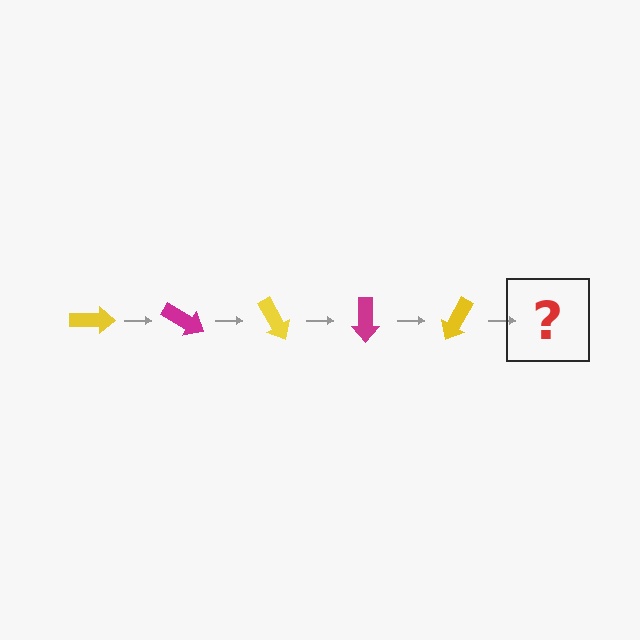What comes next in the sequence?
The next element should be a magenta arrow, rotated 150 degrees from the start.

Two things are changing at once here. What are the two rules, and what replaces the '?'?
The two rules are that it rotates 30 degrees each step and the color cycles through yellow and magenta. The '?' should be a magenta arrow, rotated 150 degrees from the start.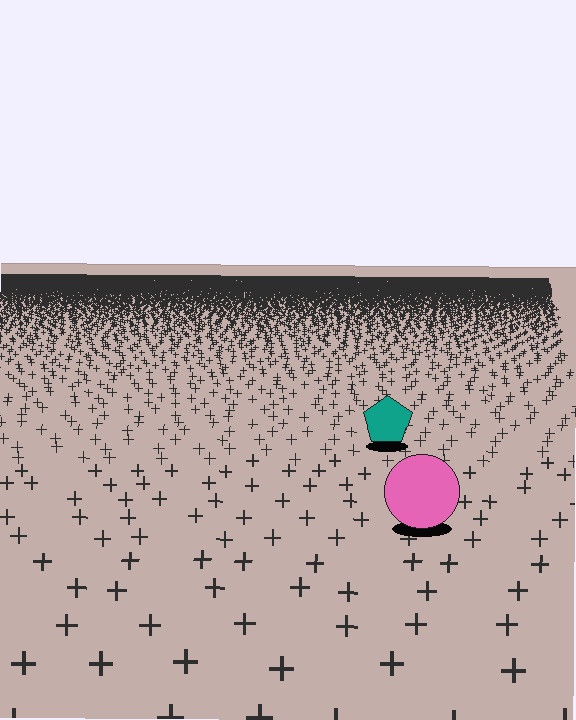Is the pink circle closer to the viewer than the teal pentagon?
Yes. The pink circle is closer — you can tell from the texture gradient: the ground texture is coarser near it.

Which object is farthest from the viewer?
The teal pentagon is farthest from the viewer. It appears smaller and the ground texture around it is denser.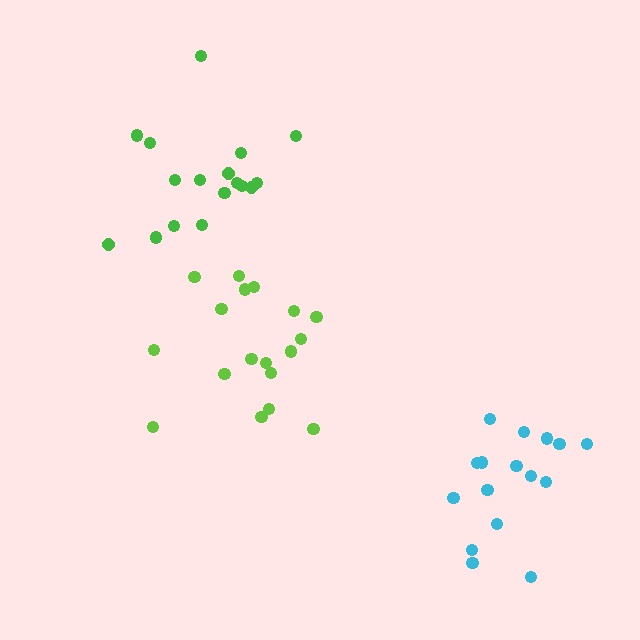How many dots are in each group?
Group 1: 16 dots, Group 2: 17 dots, Group 3: 18 dots (51 total).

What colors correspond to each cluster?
The clusters are colored: cyan, green, lime.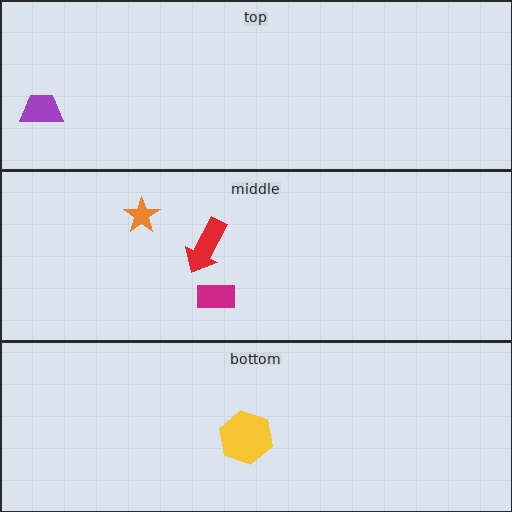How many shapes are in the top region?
1.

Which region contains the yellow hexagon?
The bottom region.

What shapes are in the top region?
The purple trapezoid.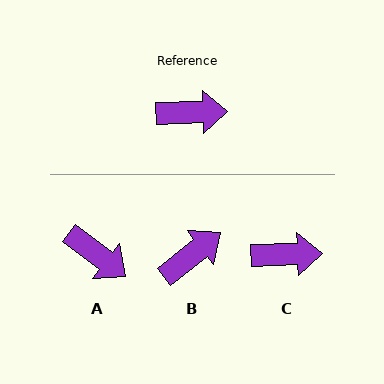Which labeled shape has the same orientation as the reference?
C.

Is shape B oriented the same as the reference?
No, it is off by about 36 degrees.